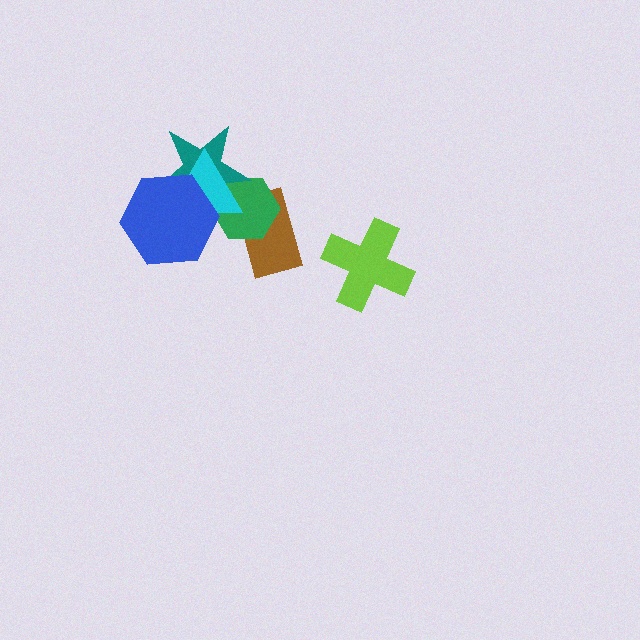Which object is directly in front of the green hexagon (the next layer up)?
The teal star is directly in front of the green hexagon.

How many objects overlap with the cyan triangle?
3 objects overlap with the cyan triangle.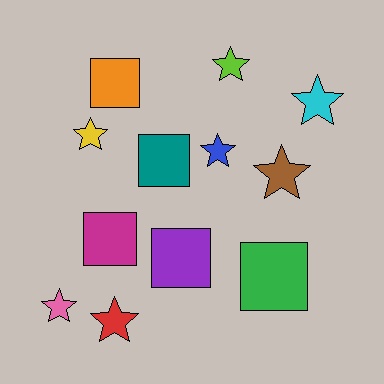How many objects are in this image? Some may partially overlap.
There are 12 objects.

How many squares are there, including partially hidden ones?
There are 5 squares.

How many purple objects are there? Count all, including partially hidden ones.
There is 1 purple object.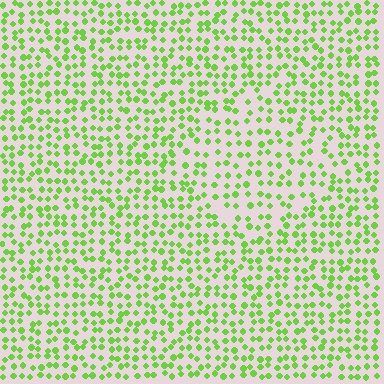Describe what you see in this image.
The image contains small lime elements arranged at two different densities. A diamond-shaped region is visible where the elements are less densely packed than the surrounding area.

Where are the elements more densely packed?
The elements are more densely packed outside the diamond boundary.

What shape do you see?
I see a diamond.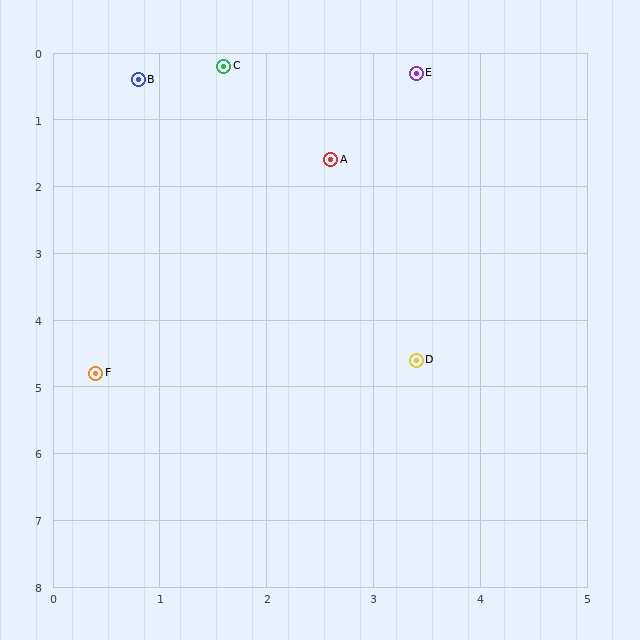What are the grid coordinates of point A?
Point A is at approximately (2.6, 1.6).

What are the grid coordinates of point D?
Point D is at approximately (3.4, 4.6).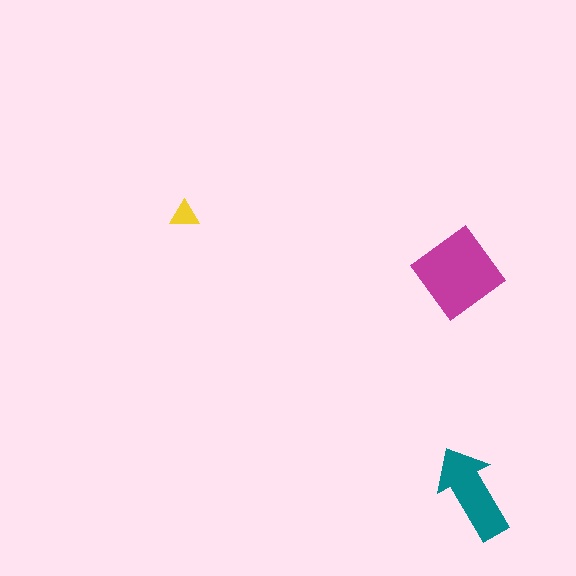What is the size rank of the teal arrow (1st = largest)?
2nd.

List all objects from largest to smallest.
The magenta diamond, the teal arrow, the yellow triangle.